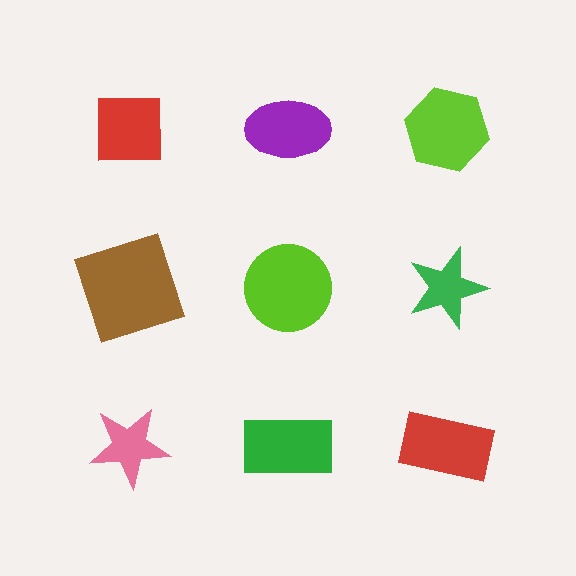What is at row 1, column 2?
A purple ellipse.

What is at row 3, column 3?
A red rectangle.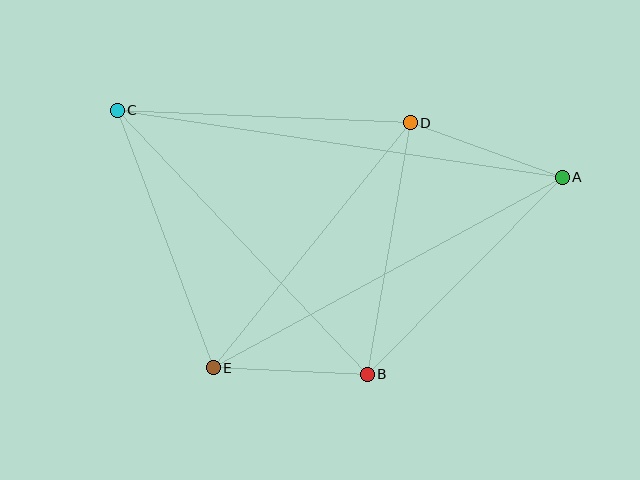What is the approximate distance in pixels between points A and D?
The distance between A and D is approximately 161 pixels.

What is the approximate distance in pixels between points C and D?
The distance between C and D is approximately 293 pixels.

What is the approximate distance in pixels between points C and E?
The distance between C and E is approximately 275 pixels.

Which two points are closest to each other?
Points B and E are closest to each other.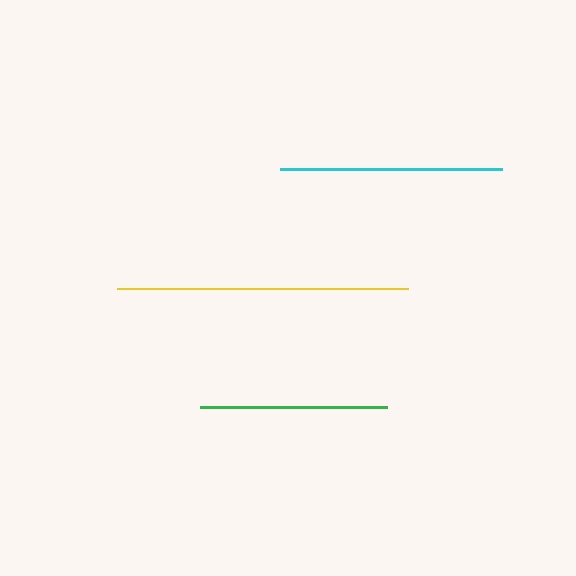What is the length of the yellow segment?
The yellow segment is approximately 291 pixels long.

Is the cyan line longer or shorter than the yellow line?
The yellow line is longer than the cyan line.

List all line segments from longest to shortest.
From longest to shortest: yellow, cyan, green.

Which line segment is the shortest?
The green line is the shortest at approximately 188 pixels.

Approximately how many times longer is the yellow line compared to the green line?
The yellow line is approximately 1.6 times the length of the green line.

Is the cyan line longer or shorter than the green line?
The cyan line is longer than the green line.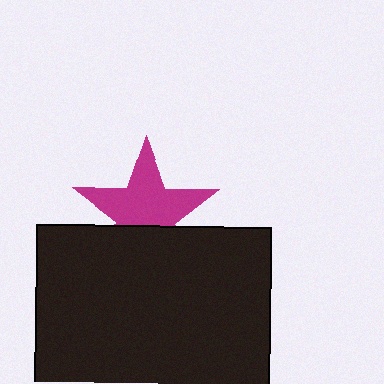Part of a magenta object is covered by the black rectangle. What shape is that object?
It is a star.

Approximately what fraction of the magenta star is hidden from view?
Roughly 34% of the magenta star is hidden behind the black rectangle.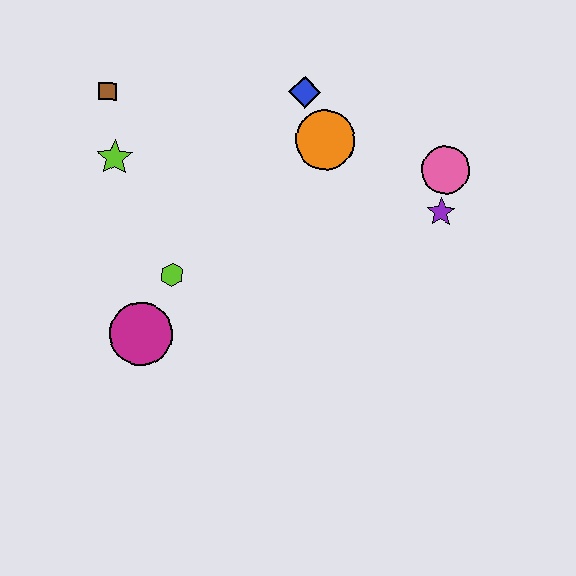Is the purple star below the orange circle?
Yes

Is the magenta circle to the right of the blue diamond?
No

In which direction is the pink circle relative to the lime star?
The pink circle is to the right of the lime star.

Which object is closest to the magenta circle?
The lime hexagon is closest to the magenta circle.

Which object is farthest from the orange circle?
The magenta circle is farthest from the orange circle.